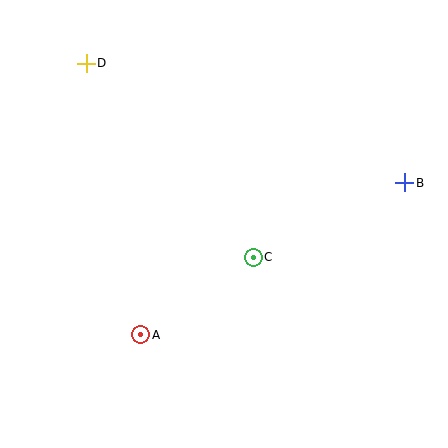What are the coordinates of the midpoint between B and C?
The midpoint between B and C is at (329, 220).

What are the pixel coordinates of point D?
Point D is at (86, 63).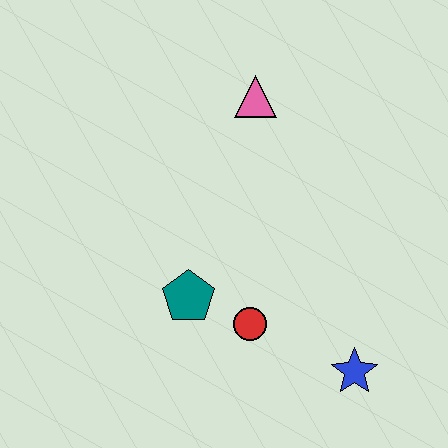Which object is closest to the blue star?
The red circle is closest to the blue star.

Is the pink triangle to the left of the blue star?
Yes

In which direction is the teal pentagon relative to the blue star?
The teal pentagon is to the left of the blue star.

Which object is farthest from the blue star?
The pink triangle is farthest from the blue star.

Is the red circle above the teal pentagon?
No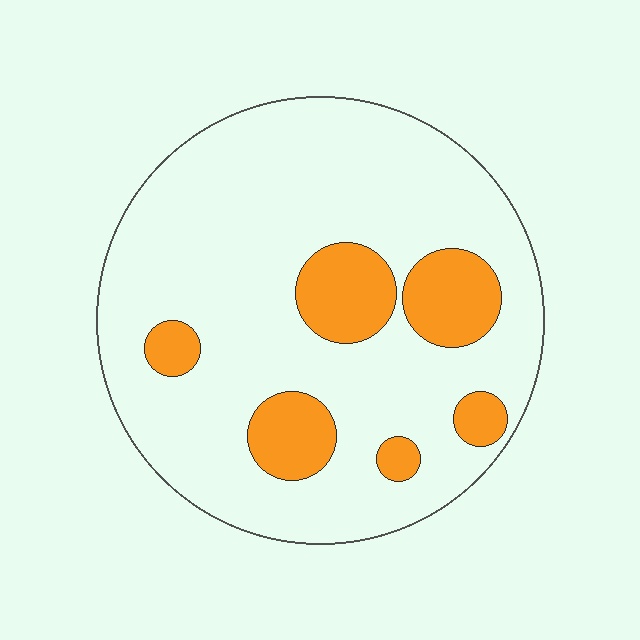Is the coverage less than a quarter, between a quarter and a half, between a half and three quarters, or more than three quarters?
Less than a quarter.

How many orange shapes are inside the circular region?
6.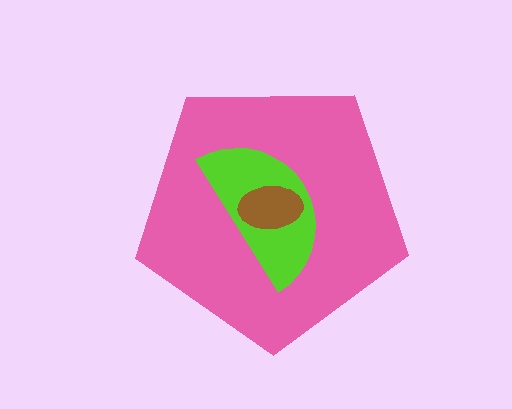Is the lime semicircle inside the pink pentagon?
Yes.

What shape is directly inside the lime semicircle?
The brown ellipse.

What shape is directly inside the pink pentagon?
The lime semicircle.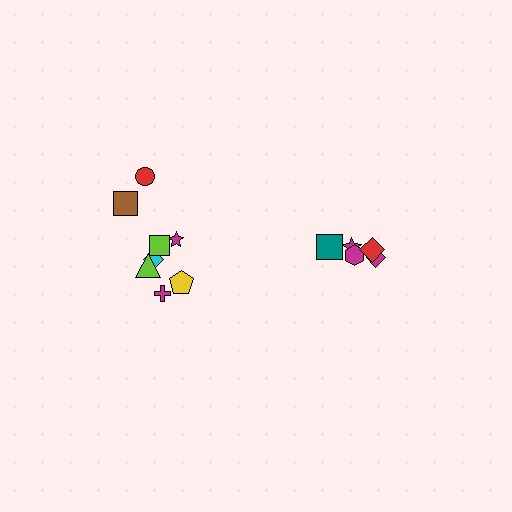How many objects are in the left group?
There are 8 objects.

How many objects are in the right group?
There are 5 objects.